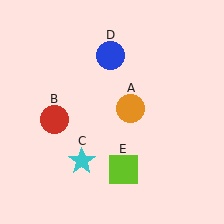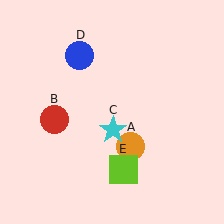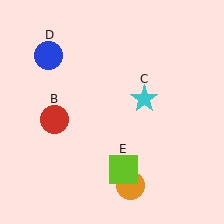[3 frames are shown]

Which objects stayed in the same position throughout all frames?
Red circle (object B) and lime square (object E) remained stationary.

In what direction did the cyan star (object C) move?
The cyan star (object C) moved up and to the right.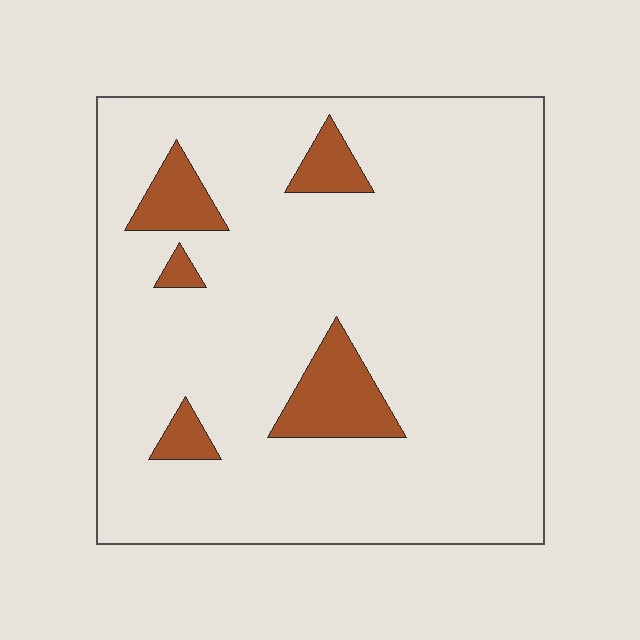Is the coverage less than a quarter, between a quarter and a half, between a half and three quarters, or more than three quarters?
Less than a quarter.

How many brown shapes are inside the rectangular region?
5.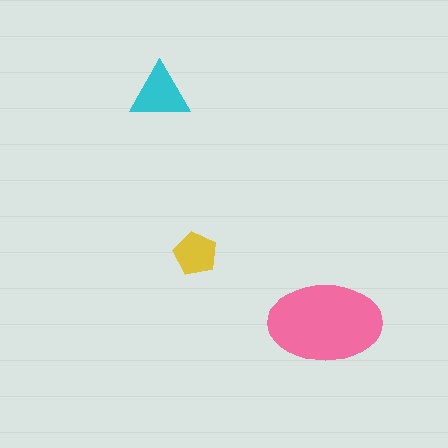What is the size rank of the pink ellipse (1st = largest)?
1st.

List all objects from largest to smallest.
The pink ellipse, the cyan triangle, the yellow pentagon.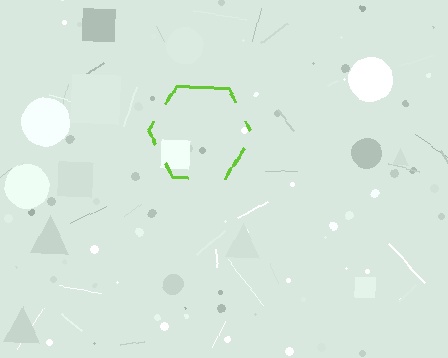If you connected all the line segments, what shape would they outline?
They would outline a hexagon.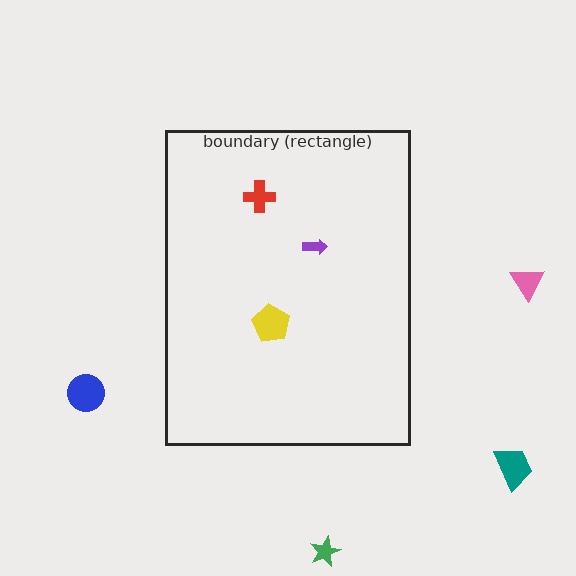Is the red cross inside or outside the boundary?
Inside.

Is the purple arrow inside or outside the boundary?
Inside.